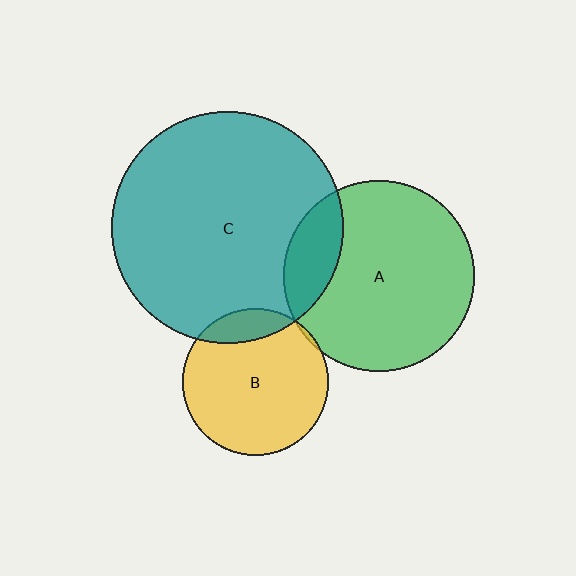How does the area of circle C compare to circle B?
Approximately 2.5 times.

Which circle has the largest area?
Circle C (teal).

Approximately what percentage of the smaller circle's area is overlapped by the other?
Approximately 5%.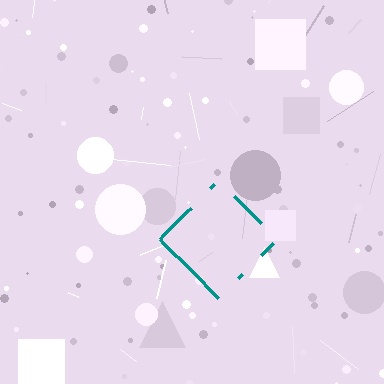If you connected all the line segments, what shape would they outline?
They would outline a diamond.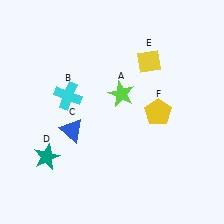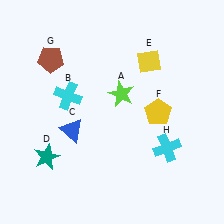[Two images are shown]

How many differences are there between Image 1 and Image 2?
There are 2 differences between the two images.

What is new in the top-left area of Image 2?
A brown pentagon (G) was added in the top-left area of Image 2.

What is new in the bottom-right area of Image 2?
A cyan cross (H) was added in the bottom-right area of Image 2.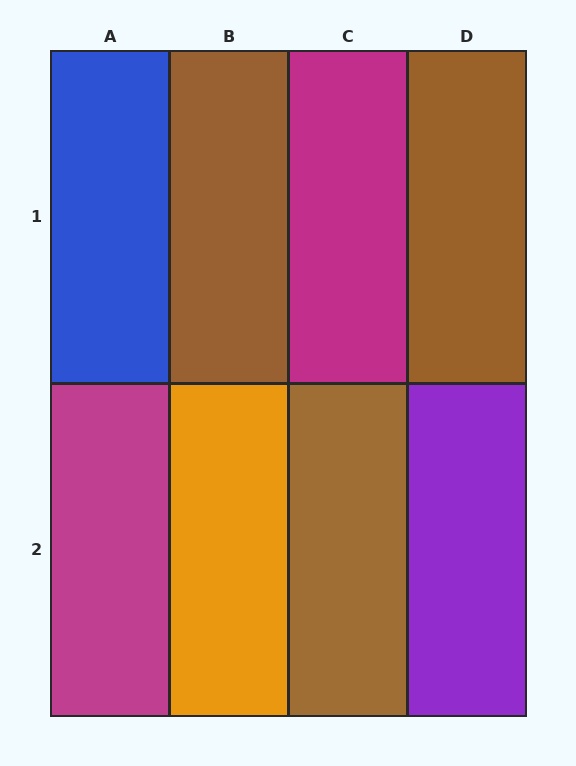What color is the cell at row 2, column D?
Purple.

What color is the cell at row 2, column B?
Orange.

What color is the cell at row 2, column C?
Brown.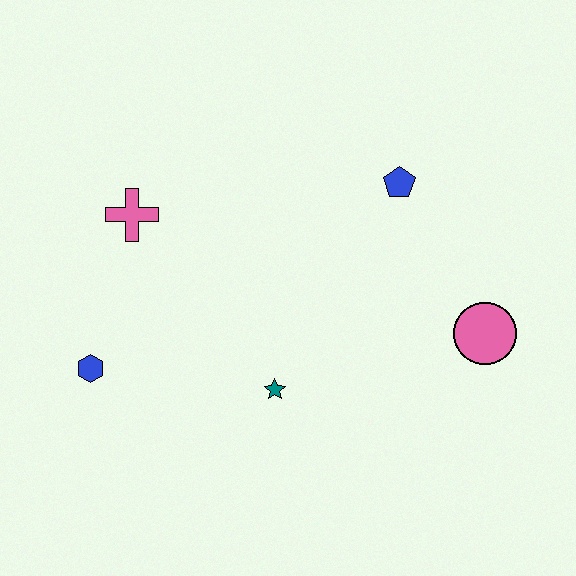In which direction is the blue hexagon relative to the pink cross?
The blue hexagon is below the pink cross.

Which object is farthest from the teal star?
The blue pentagon is farthest from the teal star.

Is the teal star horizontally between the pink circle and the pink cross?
Yes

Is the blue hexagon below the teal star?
No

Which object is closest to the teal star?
The blue hexagon is closest to the teal star.